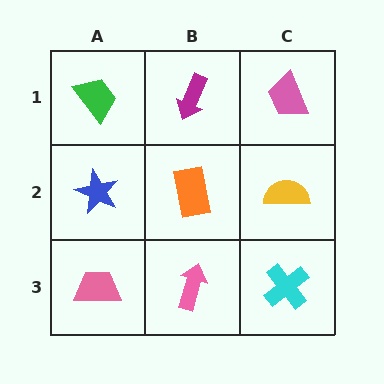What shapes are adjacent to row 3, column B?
An orange rectangle (row 2, column B), a pink trapezoid (row 3, column A), a cyan cross (row 3, column C).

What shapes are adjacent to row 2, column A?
A green trapezoid (row 1, column A), a pink trapezoid (row 3, column A), an orange rectangle (row 2, column B).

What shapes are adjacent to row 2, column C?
A pink trapezoid (row 1, column C), a cyan cross (row 3, column C), an orange rectangle (row 2, column B).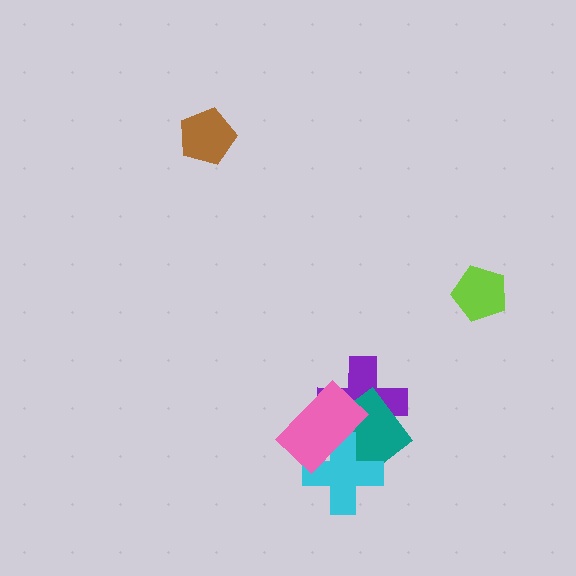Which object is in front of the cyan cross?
The pink rectangle is in front of the cyan cross.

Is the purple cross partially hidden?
Yes, it is partially covered by another shape.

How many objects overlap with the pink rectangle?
3 objects overlap with the pink rectangle.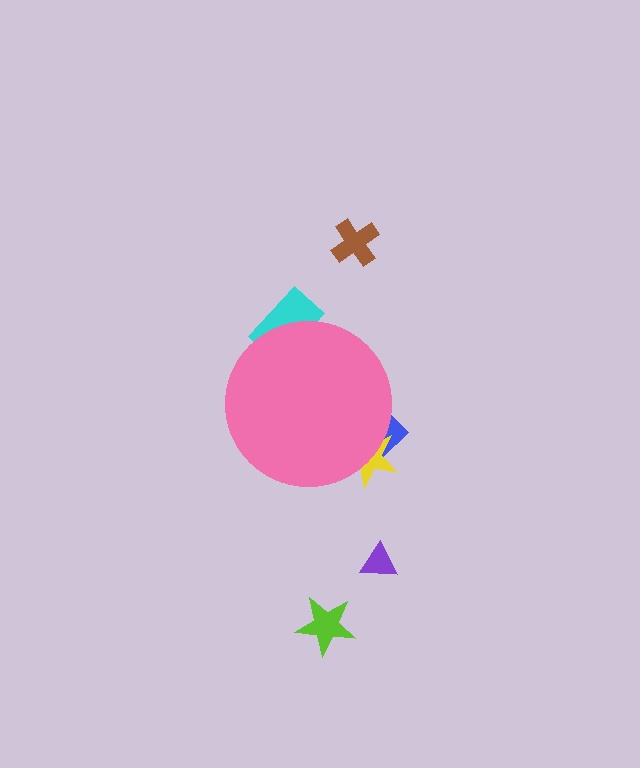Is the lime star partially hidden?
No, the lime star is fully visible.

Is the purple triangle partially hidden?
No, the purple triangle is fully visible.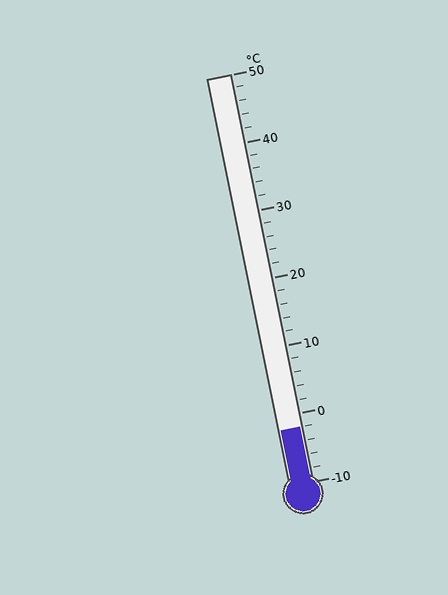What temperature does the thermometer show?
The thermometer shows approximately -2°C.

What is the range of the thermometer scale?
The thermometer scale ranges from -10°C to 50°C.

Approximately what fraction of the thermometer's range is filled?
The thermometer is filled to approximately 15% of its range.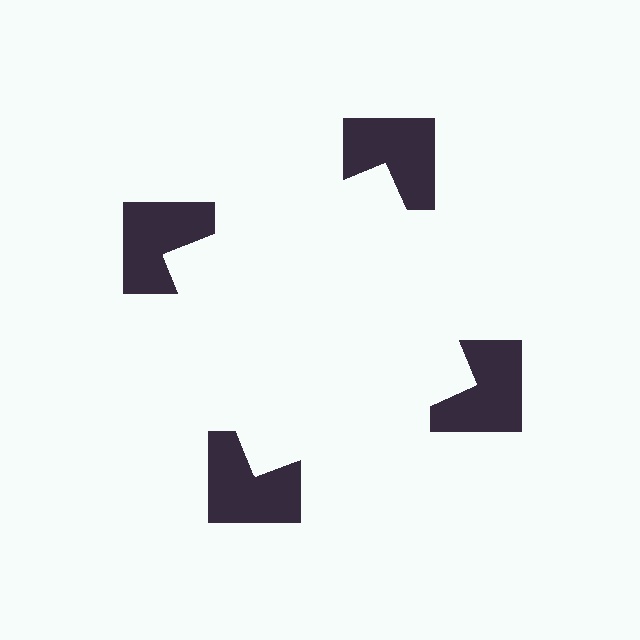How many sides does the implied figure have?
4 sides.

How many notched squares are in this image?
There are 4 — one at each vertex of the illusory square.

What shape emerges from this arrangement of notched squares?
An illusory square — its edges are inferred from the aligned wedge cuts in the notched squares, not physically drawn.